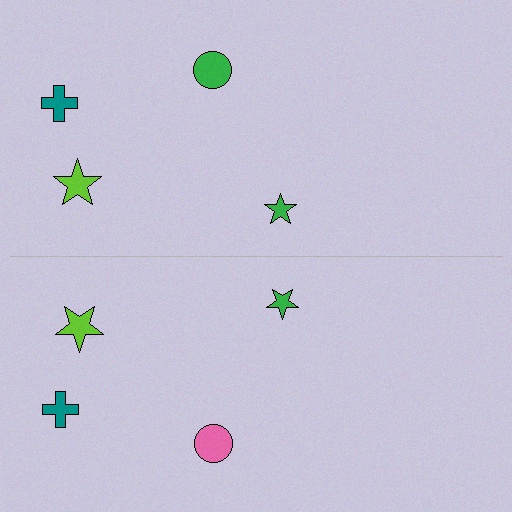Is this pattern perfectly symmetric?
No, the pattern is not perfectly symmetric. The pink circle on the bottom side breaks the symmetry — its mirror counterpart is green.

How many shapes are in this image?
There are 8 shapes in this image.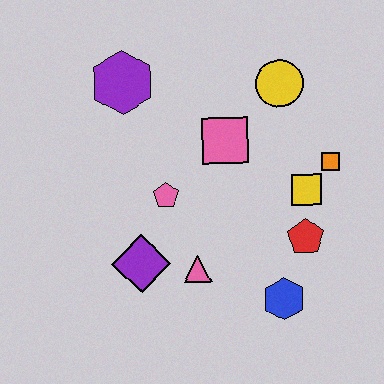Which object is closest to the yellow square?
The orange square is closest to the yellow square.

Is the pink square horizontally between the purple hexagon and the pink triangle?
No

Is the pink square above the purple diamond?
Yes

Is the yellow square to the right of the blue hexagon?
Yes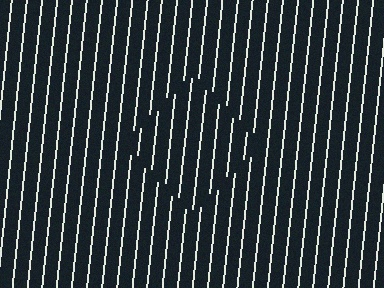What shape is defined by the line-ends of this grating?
An illusory square. The interior of the shape contains the same grating, shifted by half a period — the contour is defined by the phase discontinuity where line-ends from the inner and outer gratings abut.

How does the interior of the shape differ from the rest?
The interior of the shape contains the same grating, shifted by half a period — the contour is defined by the phase discontinuity where line-ends from the inner and outer gratings abut.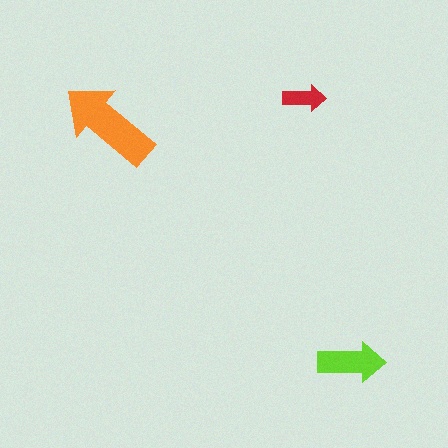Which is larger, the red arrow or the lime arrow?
The lime one.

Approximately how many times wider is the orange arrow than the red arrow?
About 2.5 times wider.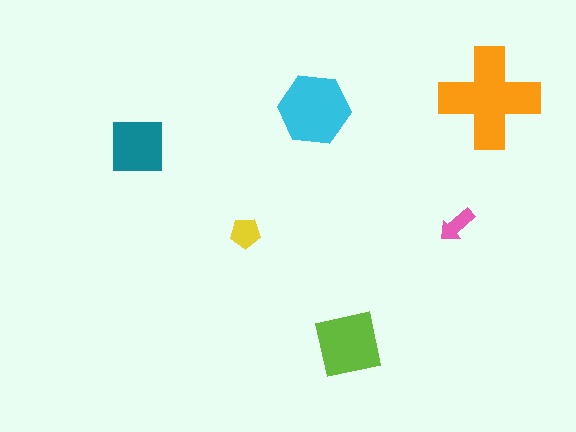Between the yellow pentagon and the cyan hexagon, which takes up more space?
The cyan hexagon.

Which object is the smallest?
The pink arrow.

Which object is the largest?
The orange cross.